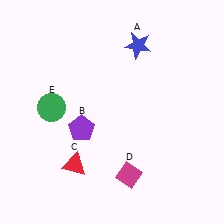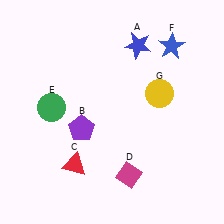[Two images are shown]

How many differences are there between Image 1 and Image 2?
There are 2 differences between the two images.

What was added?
A blue star (F), a yellow circle (G) were added in Image 2.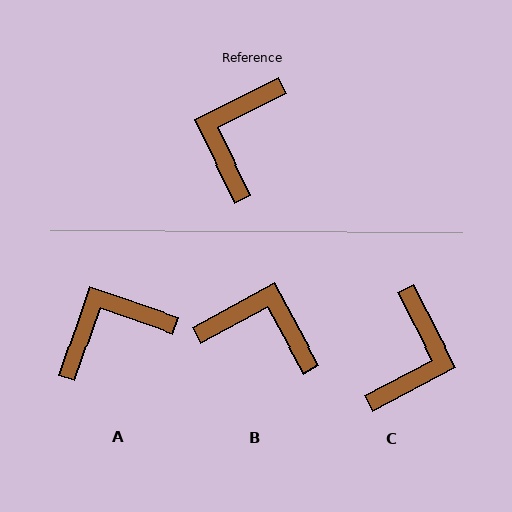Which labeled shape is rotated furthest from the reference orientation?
C, about 179 degrees away.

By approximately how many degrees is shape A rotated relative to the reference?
Approximately 45 degrees clockwise.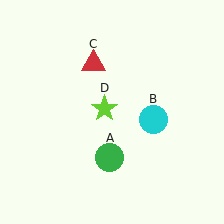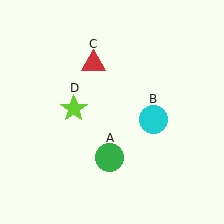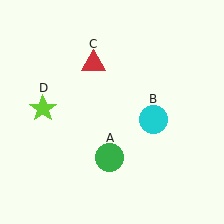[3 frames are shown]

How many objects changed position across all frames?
1 object changed position: lime star (object D).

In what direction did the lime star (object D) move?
The lime star (object D) moved left.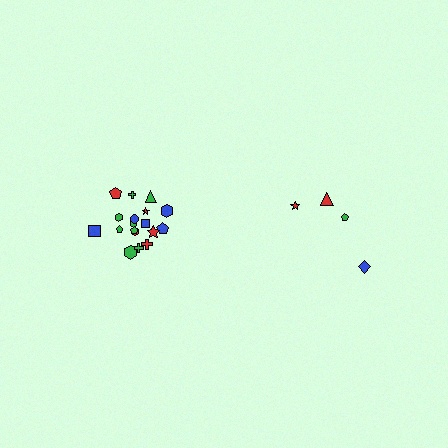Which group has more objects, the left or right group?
The left group.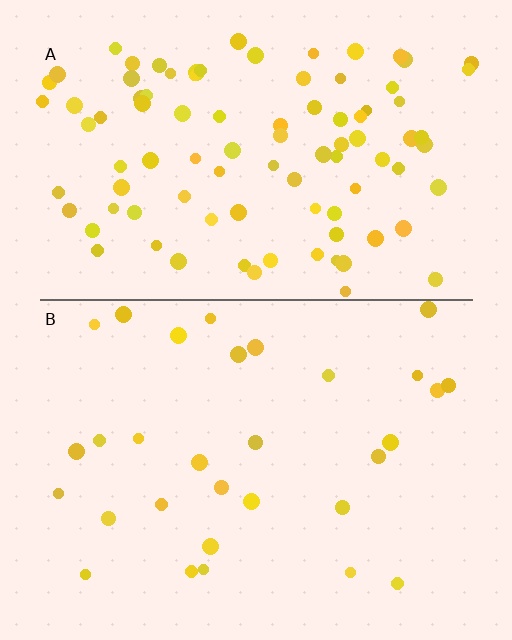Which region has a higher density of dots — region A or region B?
A (the top).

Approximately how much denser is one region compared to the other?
Approximately 3.1× — region A over region B.